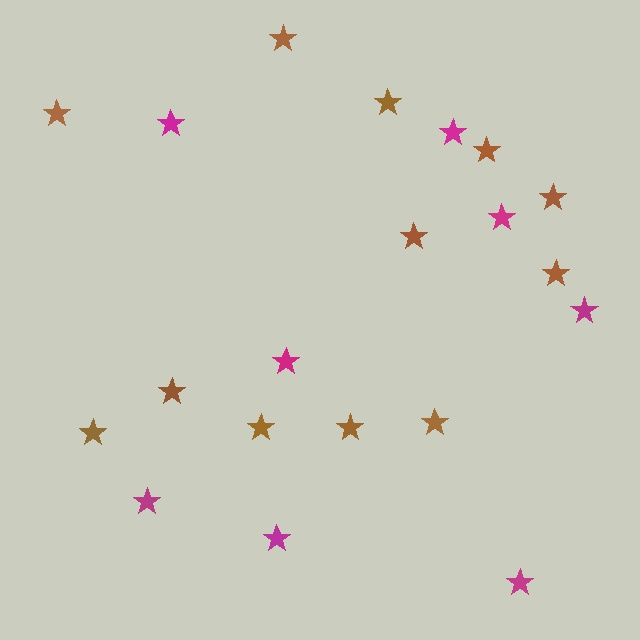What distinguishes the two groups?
There are 2 groups: one group of magenta stars (8) and one group of brown stars (12).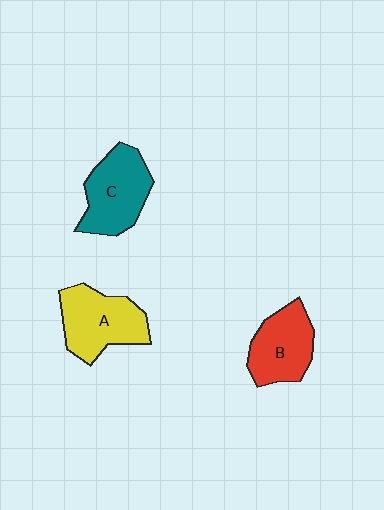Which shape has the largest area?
Shape A (yellow).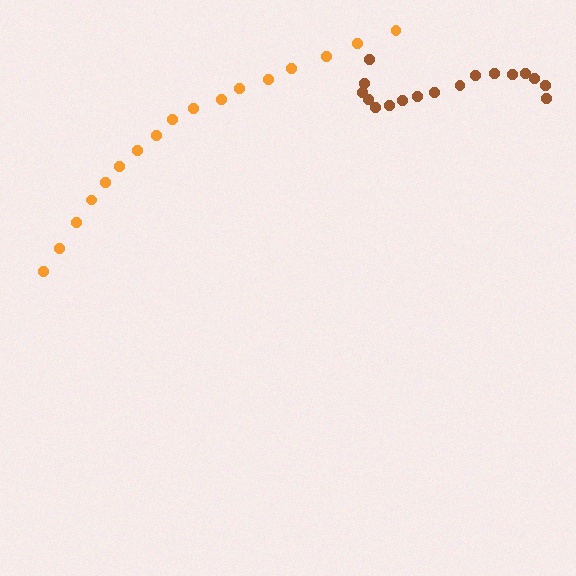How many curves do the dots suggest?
There are 2 distinct paths.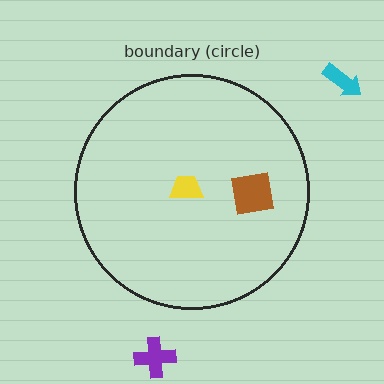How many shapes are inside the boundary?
2 inside, 2 outside.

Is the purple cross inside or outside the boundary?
Outside.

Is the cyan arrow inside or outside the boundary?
Outside.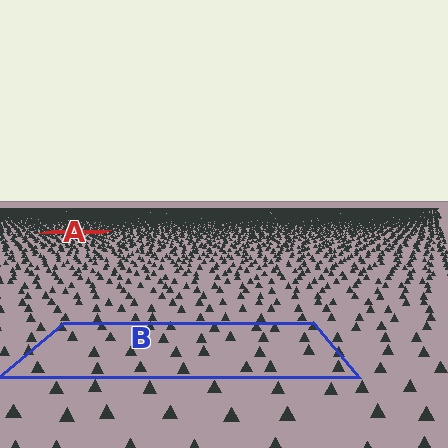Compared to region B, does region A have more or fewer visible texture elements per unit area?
Region A has more texture elements per unit area — they are packed more densely because it is farther away.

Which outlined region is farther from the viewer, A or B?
Region A is farther from the viewer — the texture elements inside it appear smaller and more densely packed.